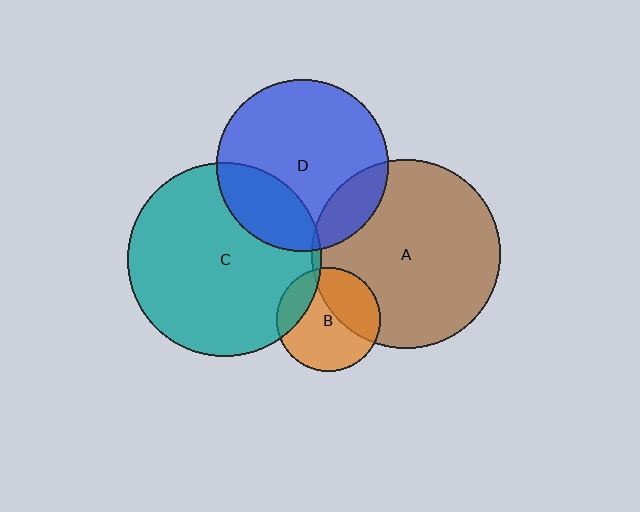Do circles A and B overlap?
Yes.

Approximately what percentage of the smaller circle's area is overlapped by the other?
Approximately 35%.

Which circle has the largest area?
Circle C (teal).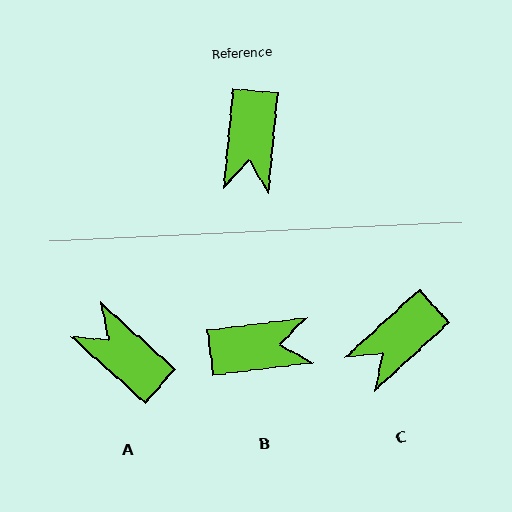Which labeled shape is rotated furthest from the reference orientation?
A, about 126 degrees away.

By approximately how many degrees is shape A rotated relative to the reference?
Approximately 126 degrees clockwise.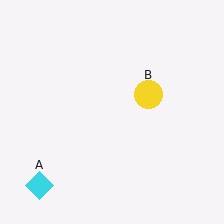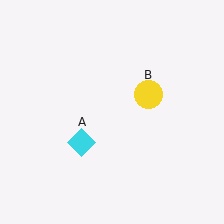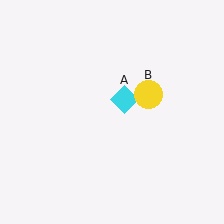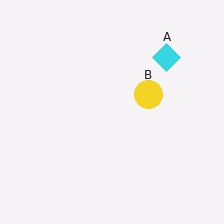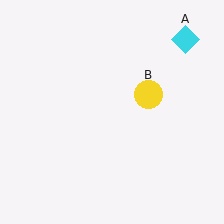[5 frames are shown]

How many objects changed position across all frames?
1 object changed position: cyan diamond (object A).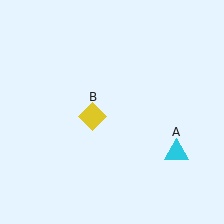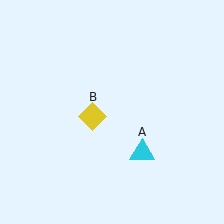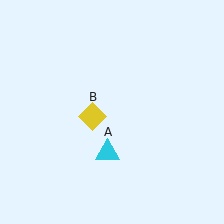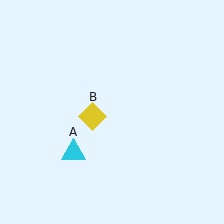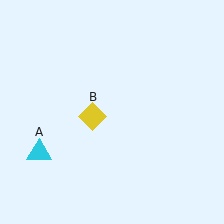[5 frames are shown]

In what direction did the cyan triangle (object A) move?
The cyan triangle (object A) moved left.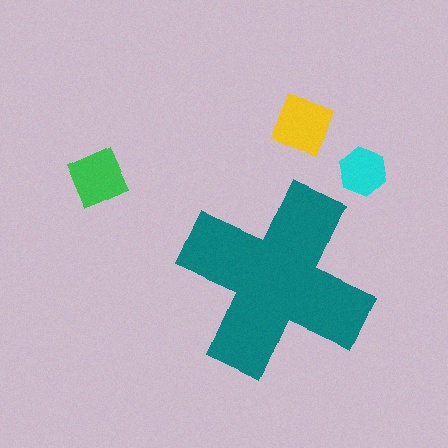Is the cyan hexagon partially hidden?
No, the cyan hexagon is fully visible.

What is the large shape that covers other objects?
A teal cross.